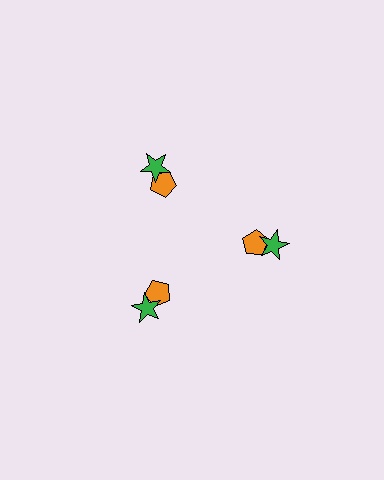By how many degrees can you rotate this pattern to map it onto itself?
The pattern maps onto itself every 120 degrees of rotation.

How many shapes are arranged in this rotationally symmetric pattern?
There are 6 shapes, arranged in 3 groups of 2.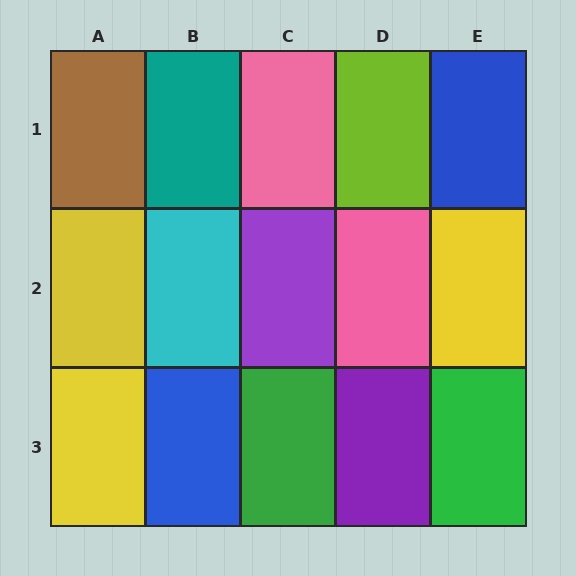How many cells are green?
2 cells are green.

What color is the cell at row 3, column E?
Green.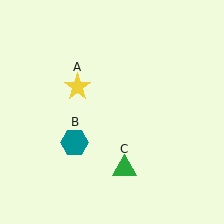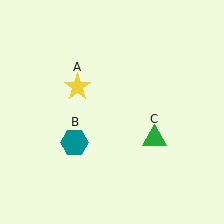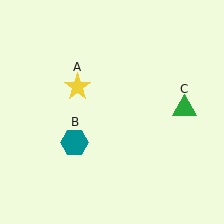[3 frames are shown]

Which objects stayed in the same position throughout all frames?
Yellow star (object A) and teal hexagon (object B) remained stationary.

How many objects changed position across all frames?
1 object changed position: green triangle (object C).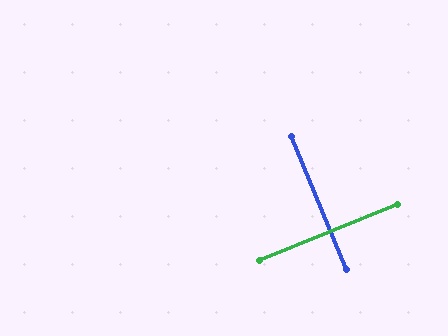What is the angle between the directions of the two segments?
Approximately 89 degrees.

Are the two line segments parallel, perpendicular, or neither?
Perpendicular — they meet at approximately 89°.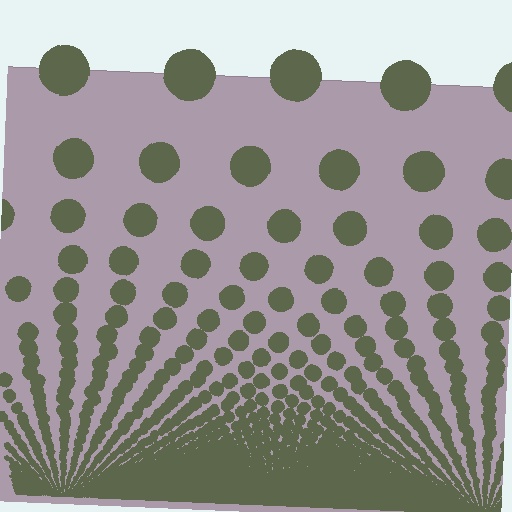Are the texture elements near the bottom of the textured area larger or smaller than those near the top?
Smaller. The gradient is inverted — elements near the bottom are smaller and denser.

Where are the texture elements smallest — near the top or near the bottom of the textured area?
Near the bottom.